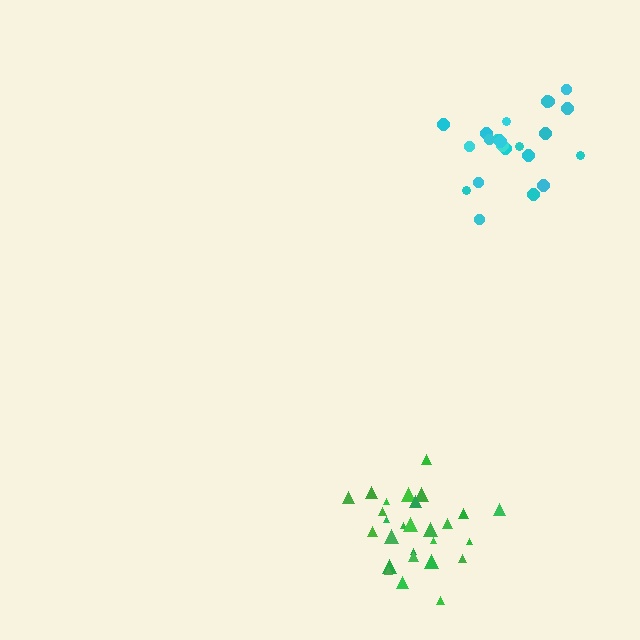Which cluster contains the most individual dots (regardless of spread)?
Green (27).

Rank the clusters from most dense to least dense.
green, cyan.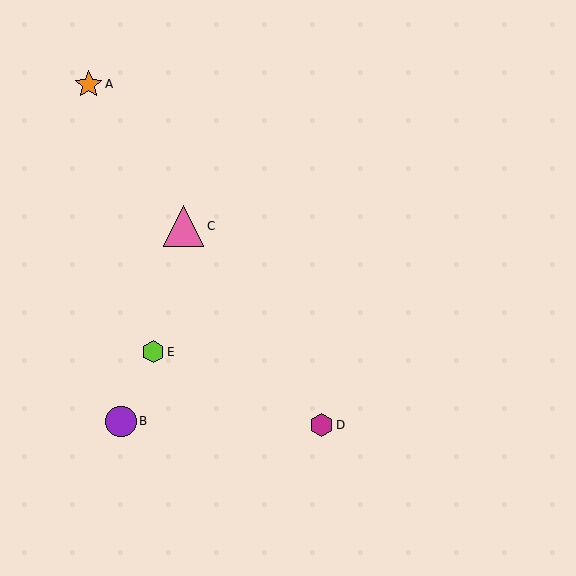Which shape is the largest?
The pink triangle (labeled C) is the largest.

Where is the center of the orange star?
The center of the orange star is at (89, 84).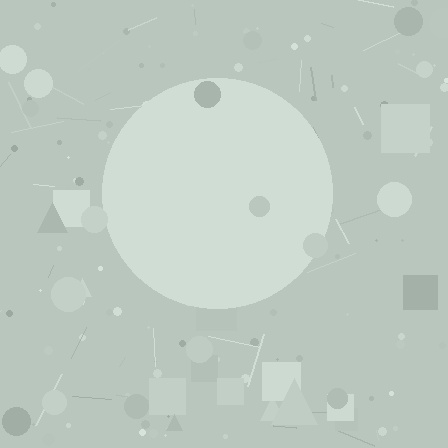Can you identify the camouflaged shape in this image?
The camouflaged shape is a circle.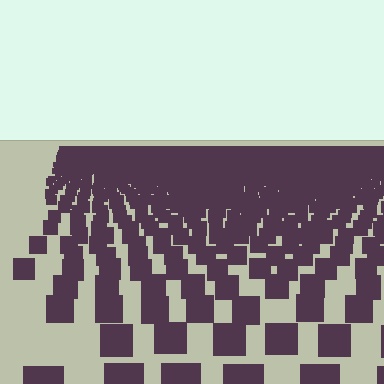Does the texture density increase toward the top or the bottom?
Density increases toward the top.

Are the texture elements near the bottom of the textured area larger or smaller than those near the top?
Larger. Near the bottom, elements are closer to the viewer and appear at a bigger on-screen size.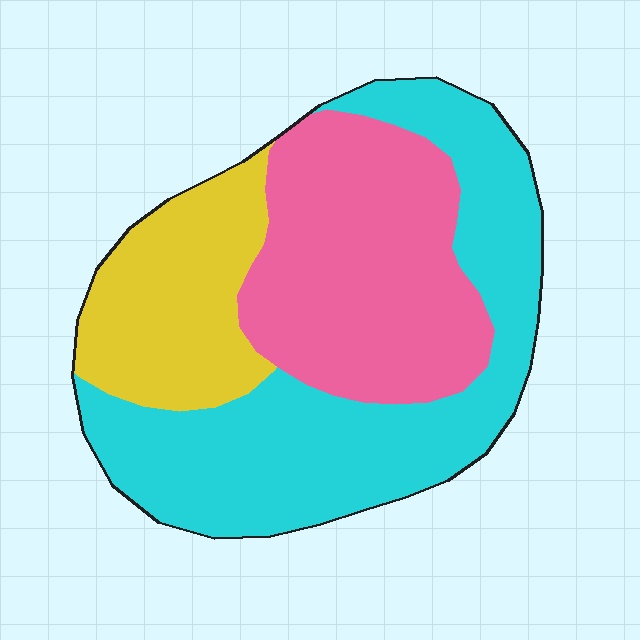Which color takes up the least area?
Yellow, at roughly 20%.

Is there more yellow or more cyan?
Cyan.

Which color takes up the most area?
Cyan, at roughly 45%.